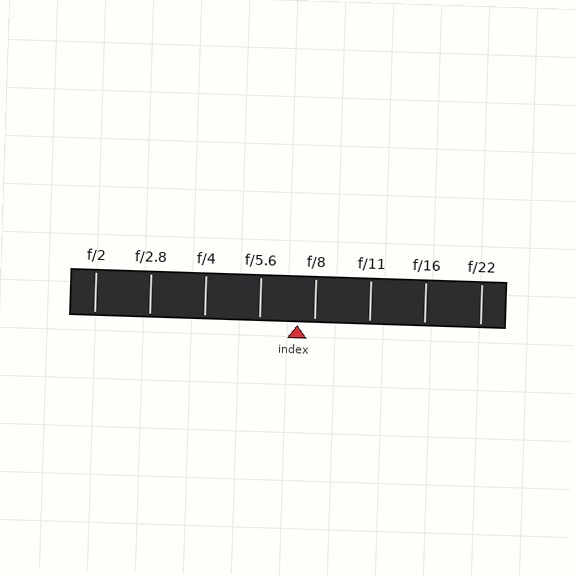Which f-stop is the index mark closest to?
The index mark is closest to f/8.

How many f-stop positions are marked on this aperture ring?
There are 8 f-stop positions marked.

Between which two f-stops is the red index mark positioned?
The index mark is between f/5.6 and f/8.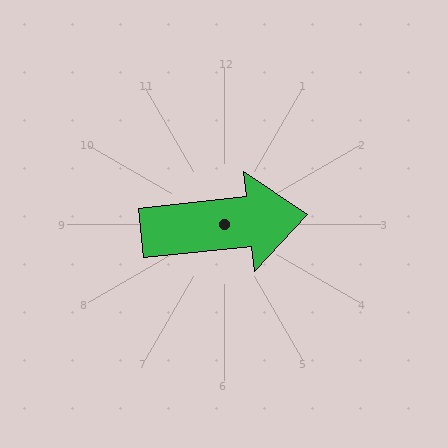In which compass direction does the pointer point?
East.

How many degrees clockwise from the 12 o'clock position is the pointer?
Approximately 84 degrees.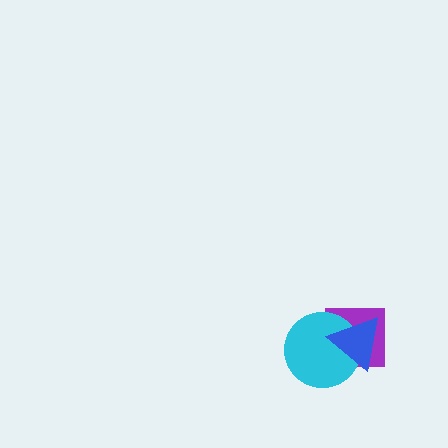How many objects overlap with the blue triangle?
2 objects overlap with the blue triangle.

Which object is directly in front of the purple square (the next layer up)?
The cyan circle is directly in front of the purple square.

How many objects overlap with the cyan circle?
2 objects overlap with the cyan circle.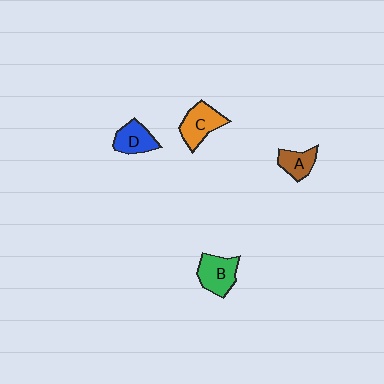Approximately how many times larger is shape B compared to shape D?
Approximately 1.2 times.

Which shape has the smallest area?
Shape A (brown).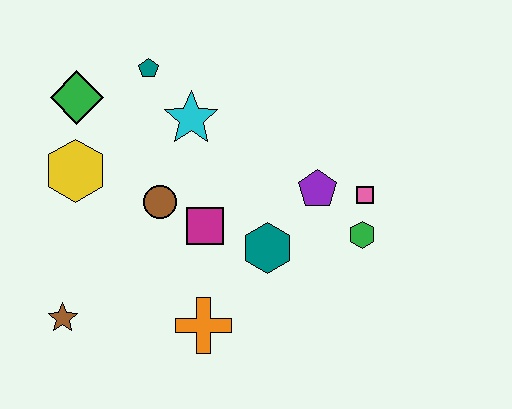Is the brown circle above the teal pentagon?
No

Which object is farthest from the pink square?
The brown star is farthest from the pink square.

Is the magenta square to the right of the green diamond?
Yes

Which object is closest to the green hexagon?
The pink square is closest to the green hexagon.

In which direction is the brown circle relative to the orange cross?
The brown circle is above the orange cross.